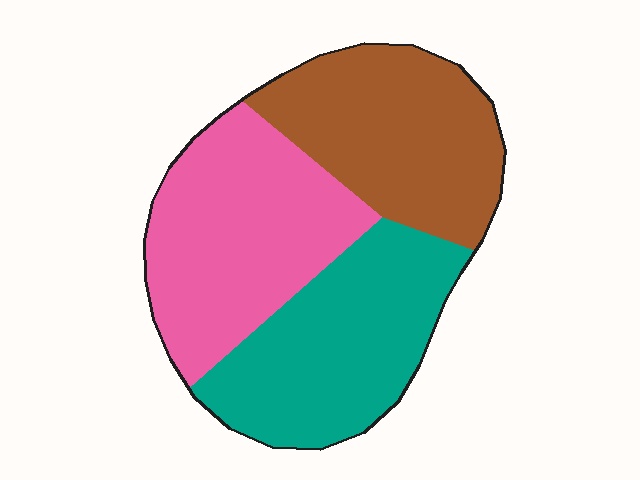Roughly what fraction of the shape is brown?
Brown covers about 30% of the shape.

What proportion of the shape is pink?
Pink takes up about one third (1/3) of the shape.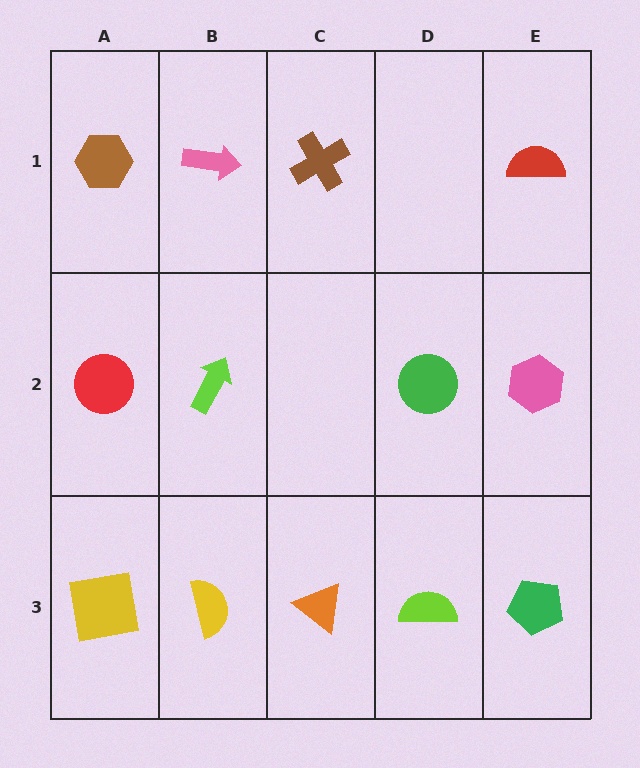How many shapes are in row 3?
5 shapes.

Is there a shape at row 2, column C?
No, that cell is empty.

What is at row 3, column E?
A green pentagon.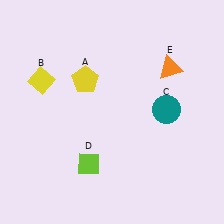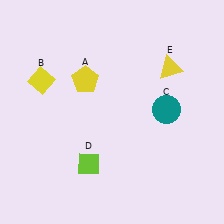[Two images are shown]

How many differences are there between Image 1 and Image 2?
There is 1 difference between the two images.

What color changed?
The triangle (E) changed from orange in Image 1 to yellow in Image 2.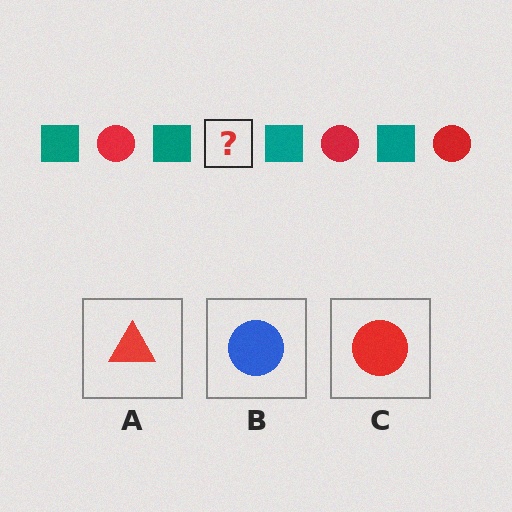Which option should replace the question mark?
Option C.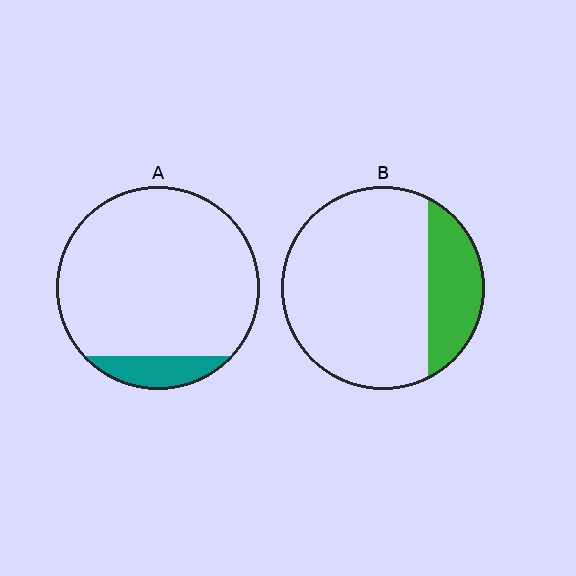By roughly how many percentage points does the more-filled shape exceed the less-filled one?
By roughly 10 percentage points (B over A).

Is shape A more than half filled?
No.